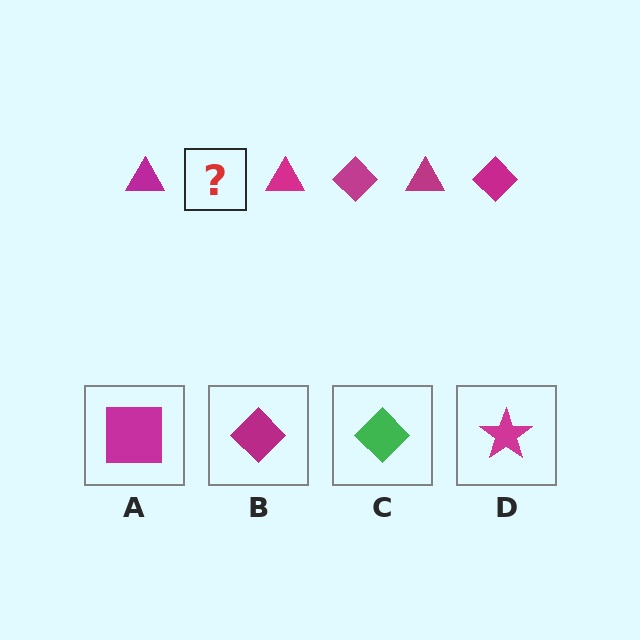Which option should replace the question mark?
Option B.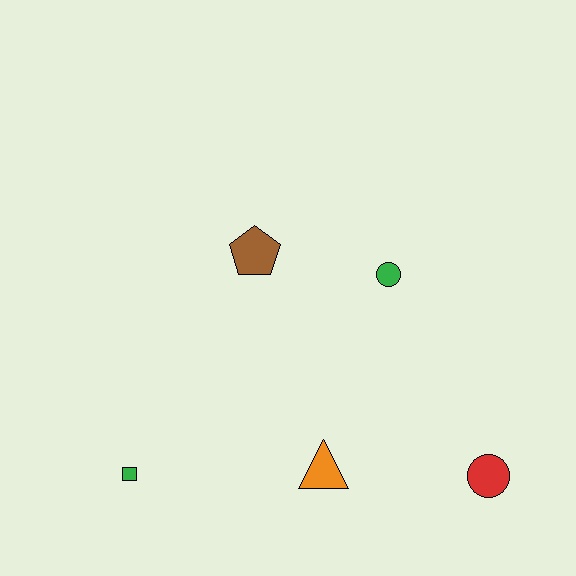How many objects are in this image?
There are 5 objects.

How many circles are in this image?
There are 2 circles.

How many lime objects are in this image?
There are no lime objects.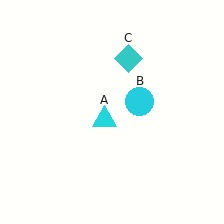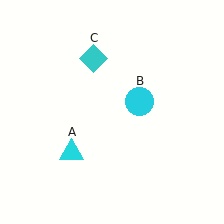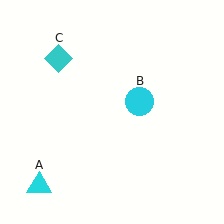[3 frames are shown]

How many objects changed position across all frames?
2 objects changed position: cyan triangle (object A), cyan diamond (object C).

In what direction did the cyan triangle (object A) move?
The cyan triangle (object A) moved down and to the left.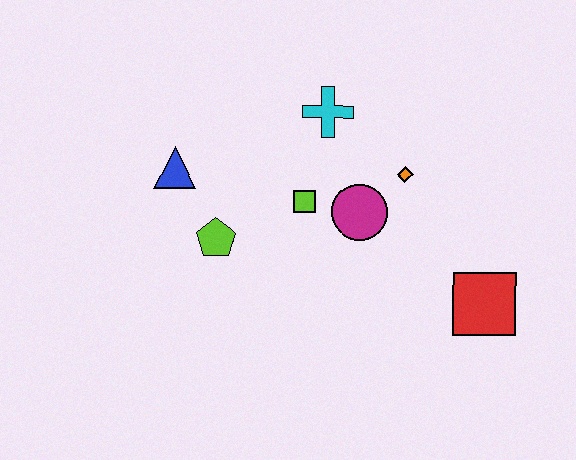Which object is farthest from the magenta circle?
The blue triangle is farthest from the magenta circle.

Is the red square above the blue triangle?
No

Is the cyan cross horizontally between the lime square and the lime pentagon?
No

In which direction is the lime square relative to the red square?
The lime square is to the left of the red square.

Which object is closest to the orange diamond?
The magenta circle is closest to the orange diamond.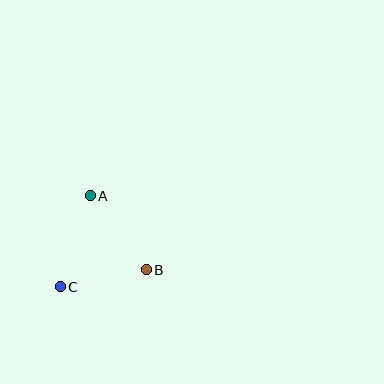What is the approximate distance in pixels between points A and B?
The distance between A and B is approximately 93 pixels.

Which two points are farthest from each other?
Points A and C are farthest from each other.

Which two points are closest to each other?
Points B and C are closest to each other.